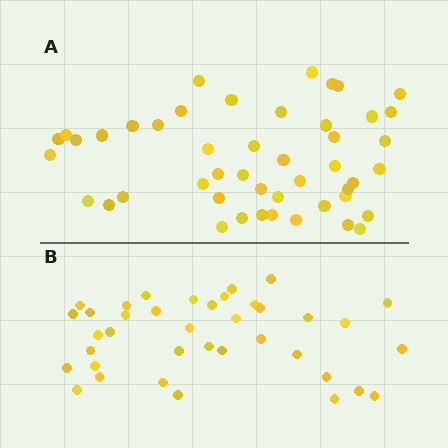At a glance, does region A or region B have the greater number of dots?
Region A (the top region) has more dots.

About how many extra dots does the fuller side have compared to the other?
Region A has roughly 8 or so more dots than region B.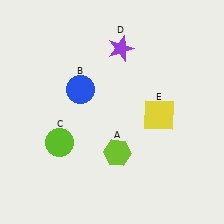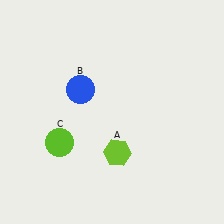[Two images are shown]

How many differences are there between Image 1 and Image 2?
There are 2 differences between the two images.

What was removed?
The purple star (D), the yellow square (E) were removed in Image 2.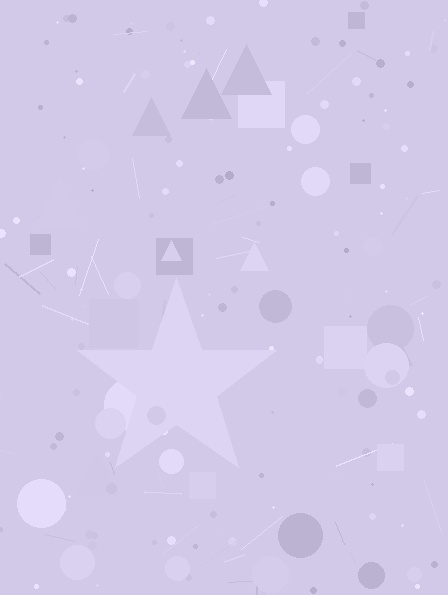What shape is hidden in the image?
A star is hidden in the image.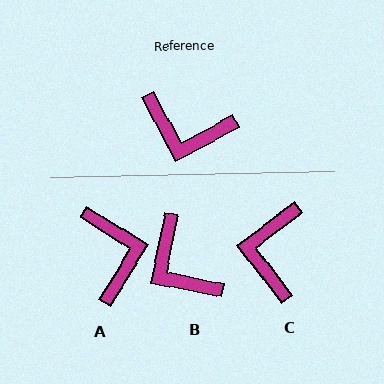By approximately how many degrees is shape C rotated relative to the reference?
Approximately 81 degrees clockwise.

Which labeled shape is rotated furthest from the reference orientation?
A, about 120 degrees away.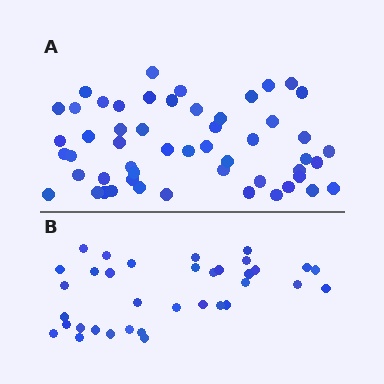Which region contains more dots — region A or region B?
Region A (the top region) has more dots.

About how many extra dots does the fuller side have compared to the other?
Region A has approximately 20 more dots than region B.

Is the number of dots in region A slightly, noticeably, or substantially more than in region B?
Region A has substantially more. The ratio is roughly 1.5 to 1.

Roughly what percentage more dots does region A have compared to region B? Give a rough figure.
About 50% more.